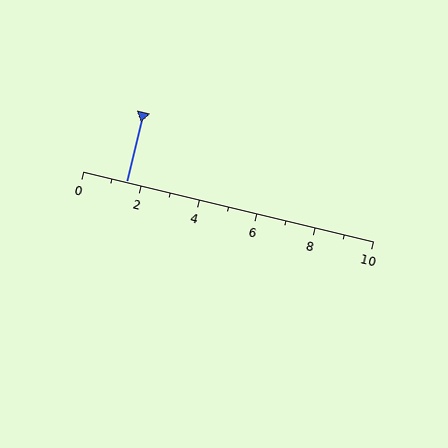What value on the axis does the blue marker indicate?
The marker indicates approximately 1.5.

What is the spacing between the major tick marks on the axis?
The major ticks are spaced 2 apart.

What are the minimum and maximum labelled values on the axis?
The axis runs from 0 to 10.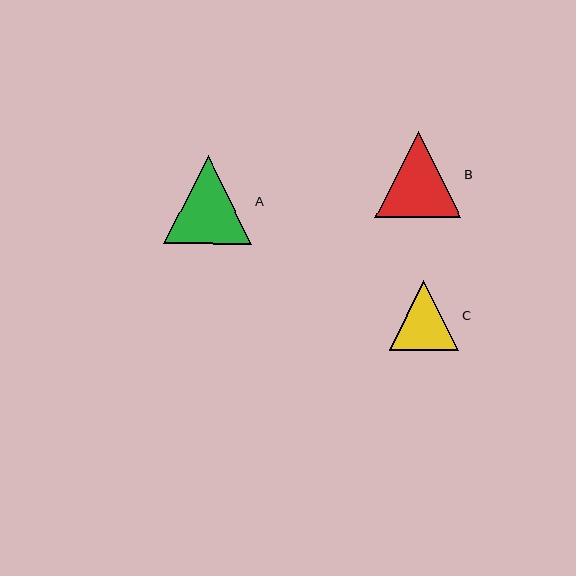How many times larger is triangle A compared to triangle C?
Triangle A is approximately 1.3 times the size of triangle C.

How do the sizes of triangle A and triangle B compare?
Triangle A and triangle B are approximately the same size.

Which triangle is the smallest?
Triangle C is the smallest with a size of approximately 70 pixels.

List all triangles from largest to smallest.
From largest to smallest: A, B, C.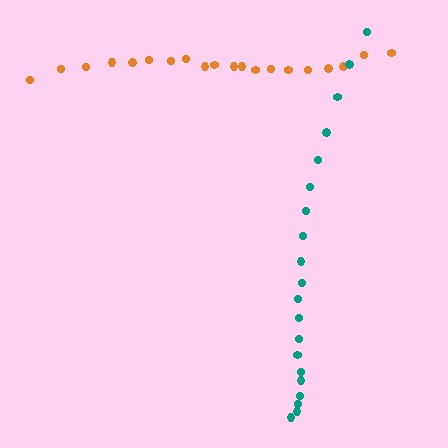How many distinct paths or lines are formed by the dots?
There are 2 distinct paths.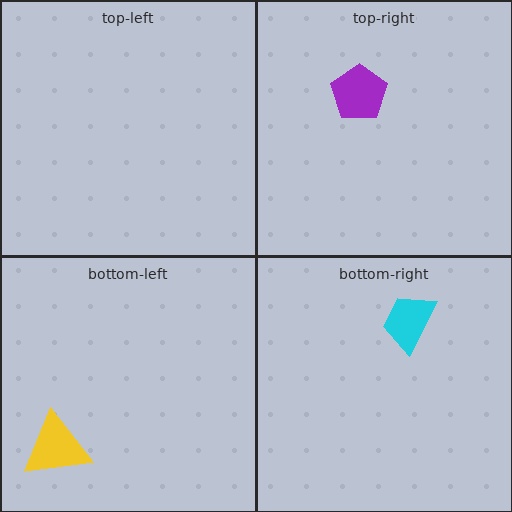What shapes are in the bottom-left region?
The yellow triangle.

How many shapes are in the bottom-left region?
1.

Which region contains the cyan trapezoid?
The bottom-right region.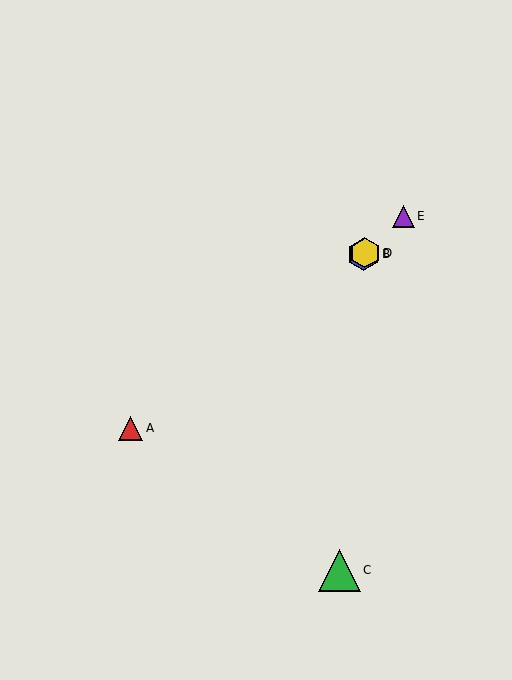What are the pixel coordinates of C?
Object C is at (339, 570).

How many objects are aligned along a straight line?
3 objects (B, D, E) are aligned along a straight line.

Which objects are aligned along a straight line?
Objects B, D, E are aligned along a straight line.